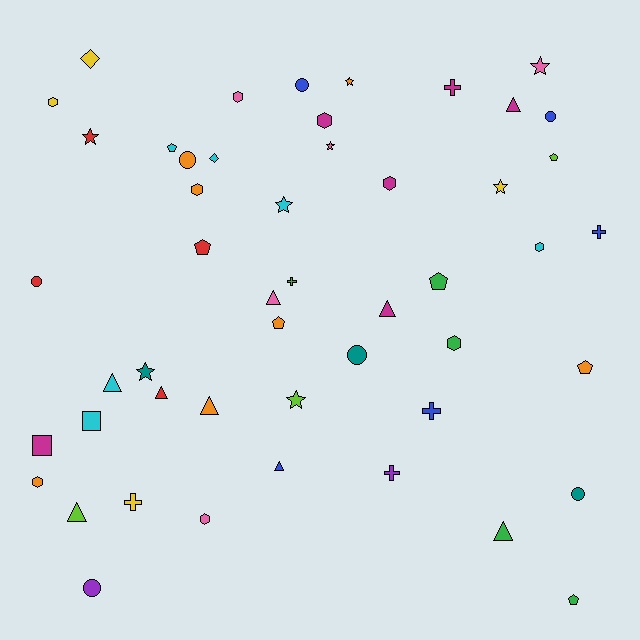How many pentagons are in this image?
There are 7 pentagons.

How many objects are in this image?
There are 50 objects.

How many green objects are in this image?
There are 5 green objects.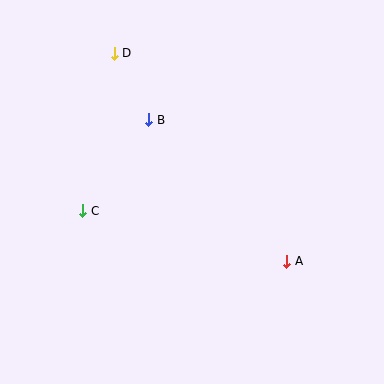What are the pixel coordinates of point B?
Point B is at (149, 120).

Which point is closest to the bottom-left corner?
Point C is closest to the bottom-left corner.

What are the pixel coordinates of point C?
Point C is at (83, 211).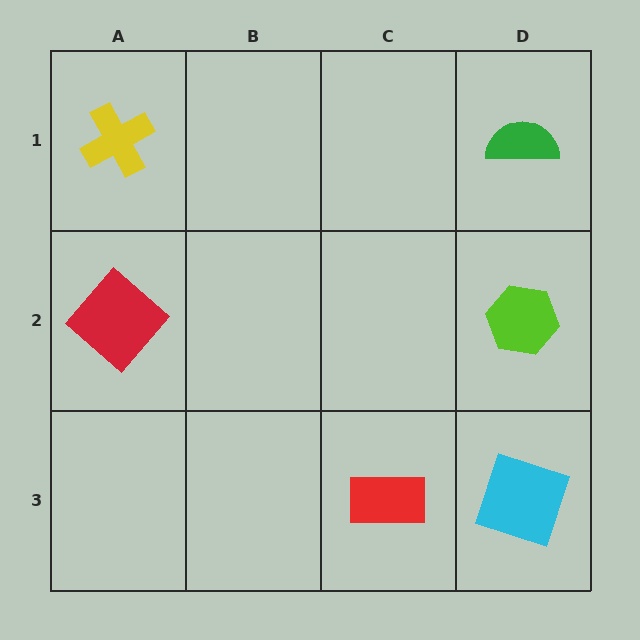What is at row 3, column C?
A red rectangle.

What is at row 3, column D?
A cyan square.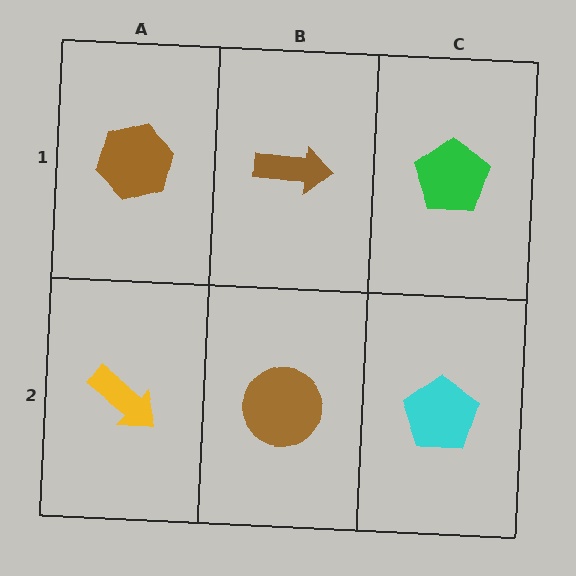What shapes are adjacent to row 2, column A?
A brown hexagon (row 1, column A), a brown circle (row 2, column B).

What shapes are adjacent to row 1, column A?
A yellow arrow (row 2, column A), a brown arrow (row 1, column B).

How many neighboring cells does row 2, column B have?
3.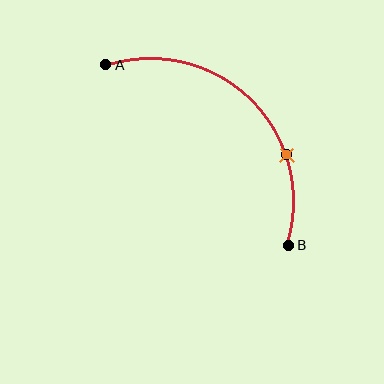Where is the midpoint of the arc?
The arc midpoint is the point on the curve farthest from the straight line joining A and B. It sits above and to the right of that line.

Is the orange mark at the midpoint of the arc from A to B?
No. The orange mark lies on the arc but is closer to endpoint B. The arc midpoint would be at the point on the curve equidistant along the arc from both A and B.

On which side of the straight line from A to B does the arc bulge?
The arc bulges above and to the right of the straight line connecting A and B.